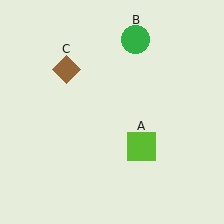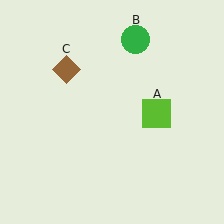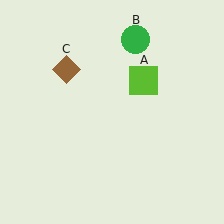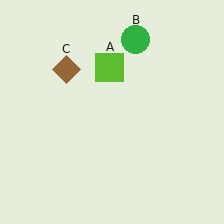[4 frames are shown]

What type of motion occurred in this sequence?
The lime square (object A) rotated counterclockwise around the center of the scene.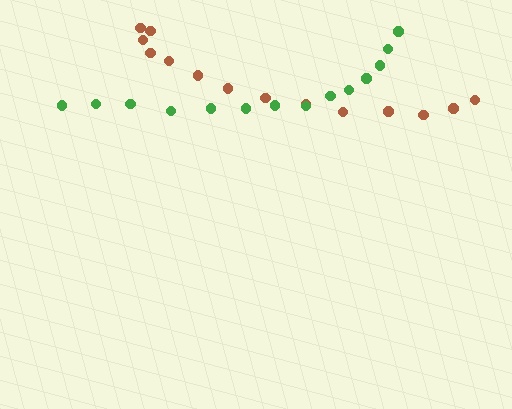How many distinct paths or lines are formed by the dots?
There are 2 distinct paths.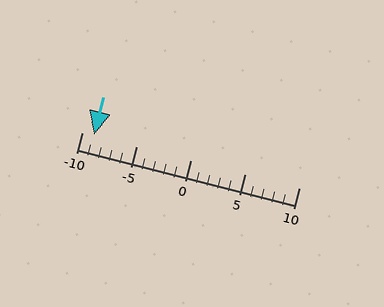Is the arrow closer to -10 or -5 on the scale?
The arrow is closer to -10.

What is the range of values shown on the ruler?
The ruler shows values from -10 to 10.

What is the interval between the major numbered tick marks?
The major tick marks are spaced 5 units apart.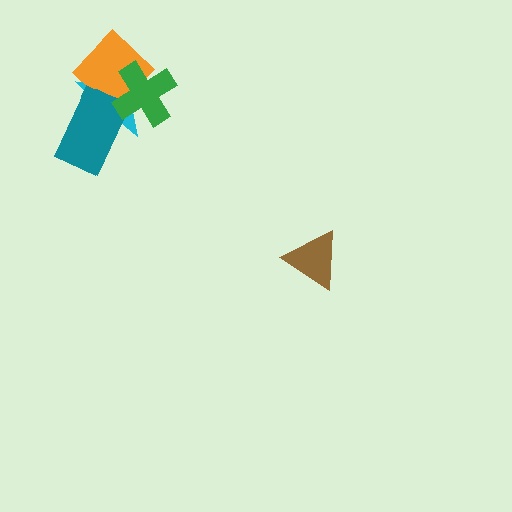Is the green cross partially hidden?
No, no other shape covers it.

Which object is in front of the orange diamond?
The green cross is in front of the orange diamond.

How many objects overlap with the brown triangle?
0 objects overlap with the brown triangle.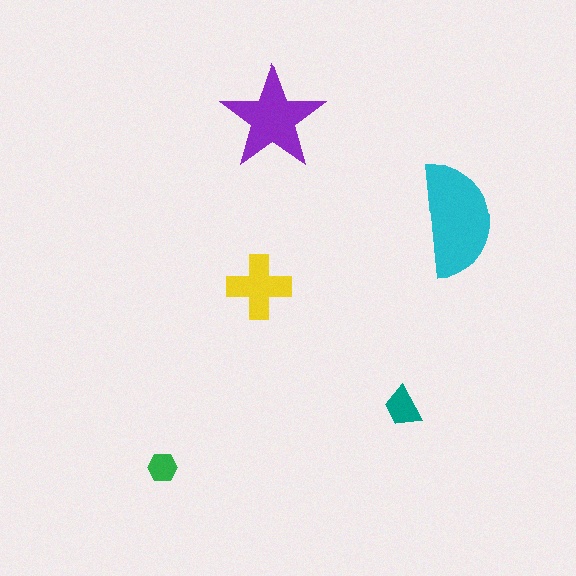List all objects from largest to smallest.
The cyan semicircle, the purple star, the yellow cross, the teal trapezoid, the green hexagon.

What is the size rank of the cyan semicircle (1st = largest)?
1st.